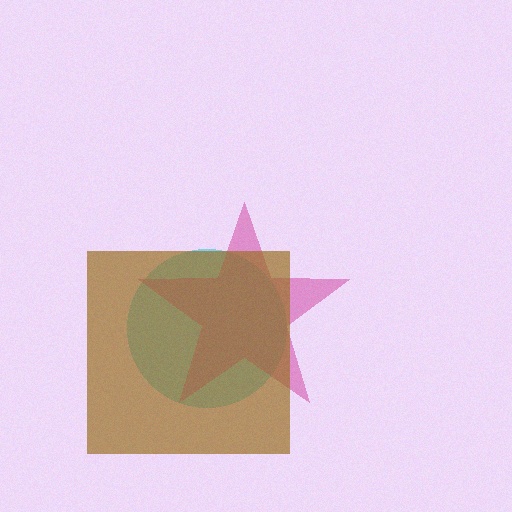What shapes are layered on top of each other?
The layered shapes are: a cyan circle, a magenta star, a brown square.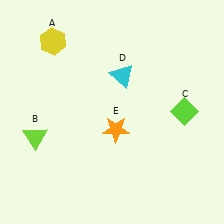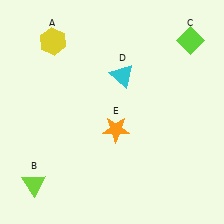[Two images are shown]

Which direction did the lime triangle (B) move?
The lime triangle (B) moved down.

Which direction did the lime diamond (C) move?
The lime diamond (C) moved up.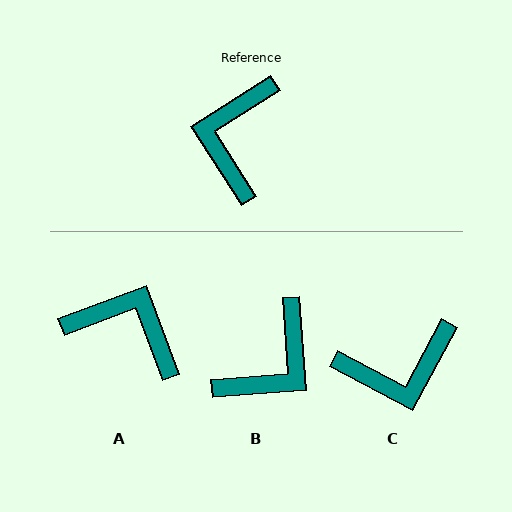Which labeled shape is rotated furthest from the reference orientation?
B, about 151 degrees away.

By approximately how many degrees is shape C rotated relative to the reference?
Approximately 119 degrees counter-clockwise.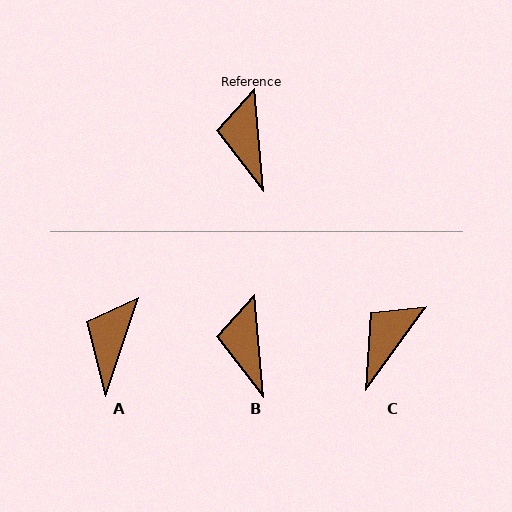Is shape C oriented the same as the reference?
No, it is off by about 42 degrees.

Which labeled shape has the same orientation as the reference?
B.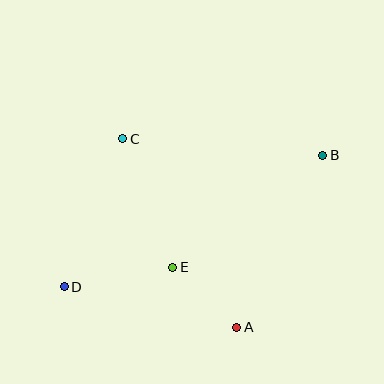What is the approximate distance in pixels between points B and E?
The distance between B and E is approximately 187 pixels.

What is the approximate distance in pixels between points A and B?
The distance between A and B is approximately 192 pixels.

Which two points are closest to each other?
Points A and E are closest to each other.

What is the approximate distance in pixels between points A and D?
The distance between A and D is approximately 177 pixels.